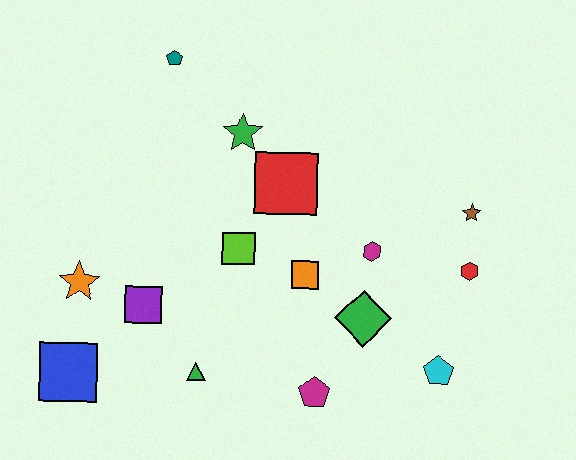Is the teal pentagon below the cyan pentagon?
No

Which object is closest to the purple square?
The orange star is closest to the purple square.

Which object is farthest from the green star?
The cyan pentagon is farthest from the green star.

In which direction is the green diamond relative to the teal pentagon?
The green diamond is below the teal pentagon.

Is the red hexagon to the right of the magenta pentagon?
Yes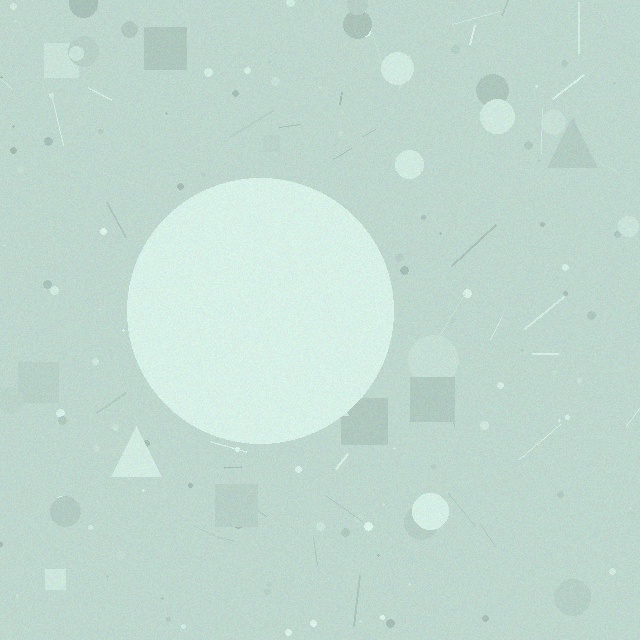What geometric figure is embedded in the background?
A circle is embedded in the background.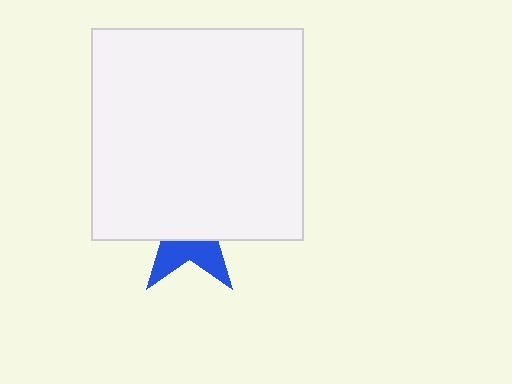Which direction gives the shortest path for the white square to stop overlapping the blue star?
Moving up gives the shortest separation.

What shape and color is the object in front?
The object in front is a white square.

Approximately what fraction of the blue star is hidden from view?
Roughly 65% of the blue star is hidden behind the white square.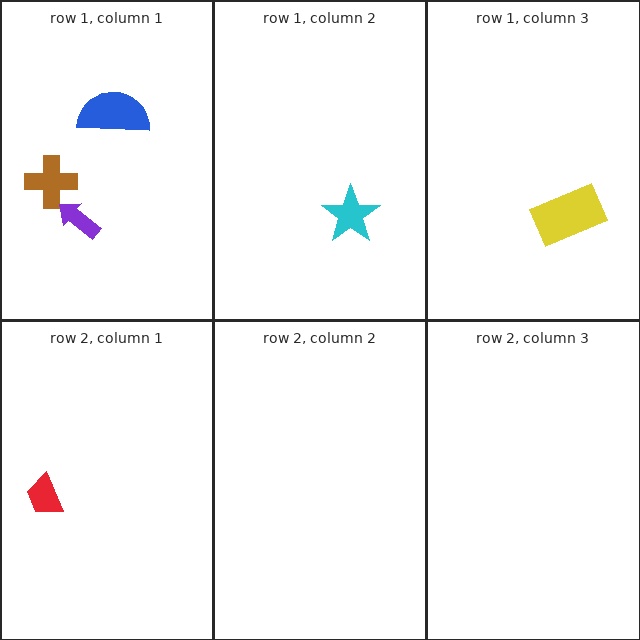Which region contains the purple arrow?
The row 1, column 1 region.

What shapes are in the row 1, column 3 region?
The yellow rectangle.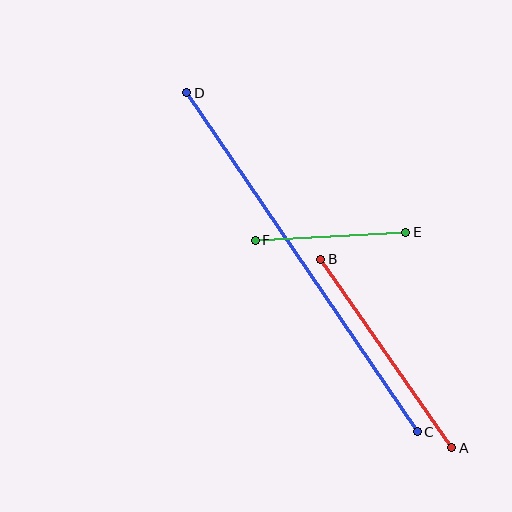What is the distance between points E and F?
The distance is approximately 151 pixels.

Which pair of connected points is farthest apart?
Points C and D are farthest apart.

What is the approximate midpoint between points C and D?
The midpoint is at approximately (302, 262) pixels.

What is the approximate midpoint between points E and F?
The midpoint is at approximately (331, 236) pixels.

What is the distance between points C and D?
The distance is approximately 410 pixels.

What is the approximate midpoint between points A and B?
The midpoint is at approximately (386, 354) pixels.